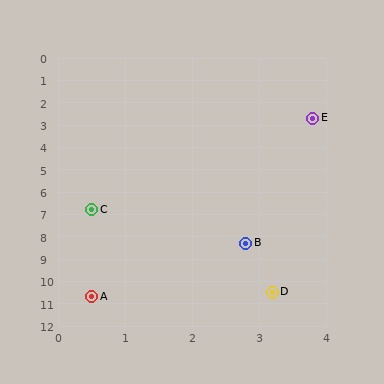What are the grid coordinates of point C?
Point C is at approximately (0.5, 6.8).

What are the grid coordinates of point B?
Point B is at approximately (2.8, 8.3).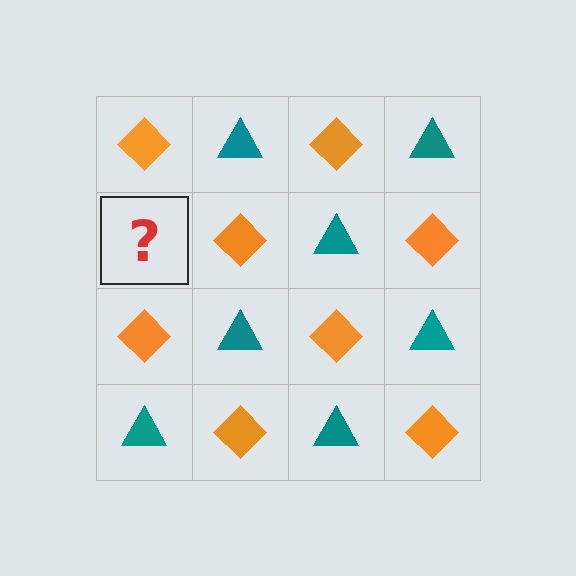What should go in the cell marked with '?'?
The missing cell should contain a teal triangle.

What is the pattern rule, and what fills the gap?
The rule is that it alternates orange diamond and teal triangle in a checkerboard pattern. The gap should be filled with a teal triangle.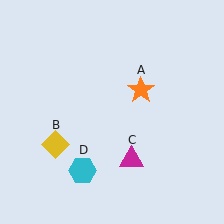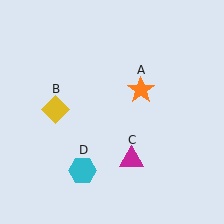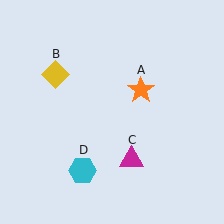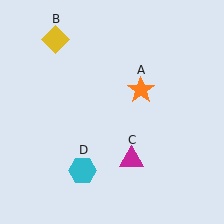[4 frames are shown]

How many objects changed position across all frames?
1 object changed position: yellow diamond (object B).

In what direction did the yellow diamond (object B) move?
The yellow diamond (object B) moved up.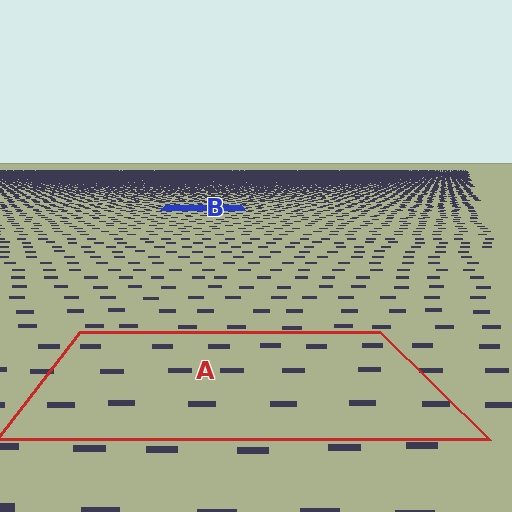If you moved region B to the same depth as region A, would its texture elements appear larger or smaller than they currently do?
They would appear larger. At a closer depth, the same texture elements are projected at a bigger on-screen size.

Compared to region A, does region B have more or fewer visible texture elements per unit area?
Region B has more texture elements per unit area — they are packed more densely because it is farther away.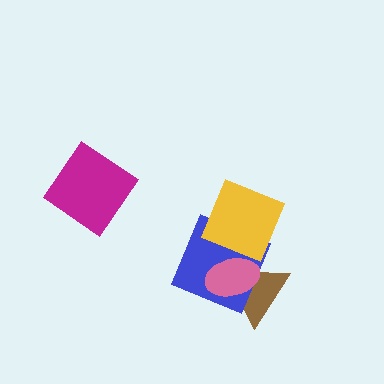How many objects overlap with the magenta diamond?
0 objects overlap with the magenta diamond.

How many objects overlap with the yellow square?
1 object overlaps with the yellow square.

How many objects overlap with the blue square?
3 objects overlap with the blue square.